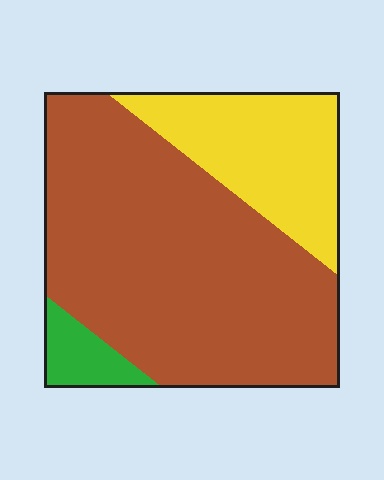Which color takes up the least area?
Green, at roughly 5%.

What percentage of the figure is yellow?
Yellow covers roughly 25% of the figure.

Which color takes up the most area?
Brown, at roughly 70%.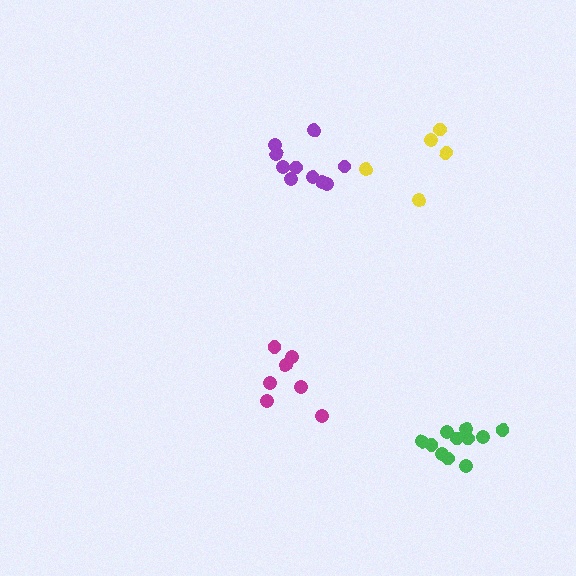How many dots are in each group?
Group 1: 11 dots, Group 2: 7 dots, Group 3: 5 dots, Group 4: 10 dots (33 total).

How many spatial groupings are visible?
There are 4 spatial groupings.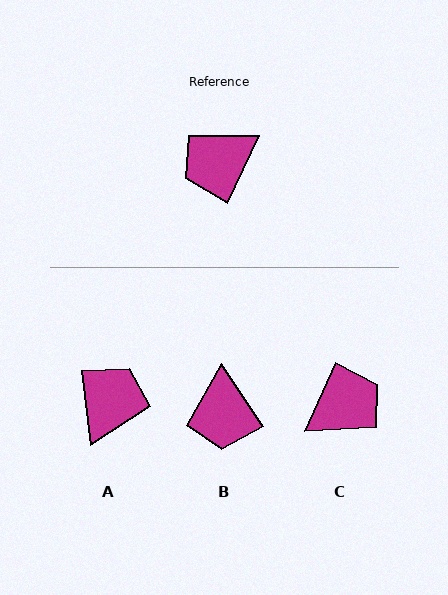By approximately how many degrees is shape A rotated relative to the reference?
Approximately 147 degrees clockwise.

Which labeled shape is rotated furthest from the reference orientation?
C, about 178 degrees away.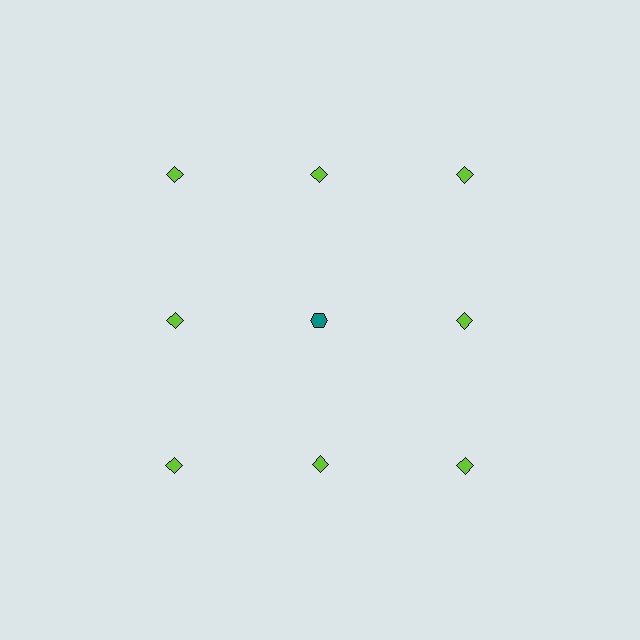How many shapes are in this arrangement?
There are 9 shapes arranged in a grid pattern.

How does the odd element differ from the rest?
It differs in both color (teal instead of lime) and shape (hexagon instead of diamond).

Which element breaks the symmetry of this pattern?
The teal hexagon in the second row, second from left column breaks the symmetry. All other shapes are lime diamonds.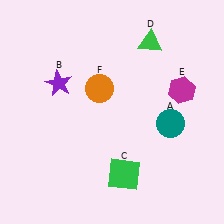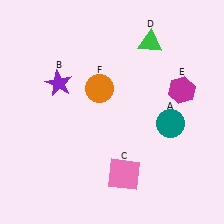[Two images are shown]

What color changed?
The square (C) changed from green in Image 1 to pink in Image 2.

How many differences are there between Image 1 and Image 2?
There is 1 difference between the two images.